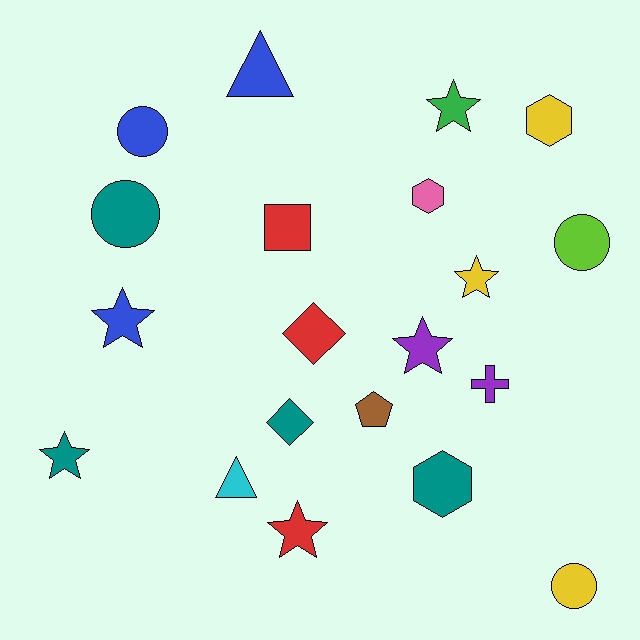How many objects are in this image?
There are 20 objects.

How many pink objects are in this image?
There is 1 pink object.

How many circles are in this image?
There are 4 circles.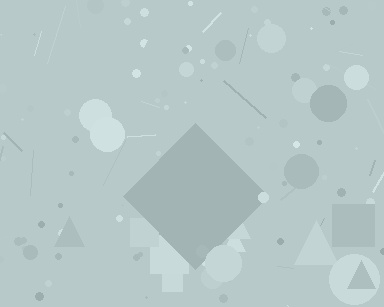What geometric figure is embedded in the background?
A diamond is embedded in the background.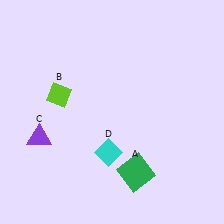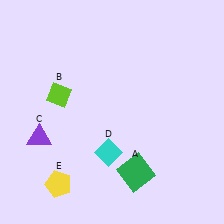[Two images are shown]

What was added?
A yellow pentagon (E) was added in Image 2.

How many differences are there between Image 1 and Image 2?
There is 1 difference between the two images.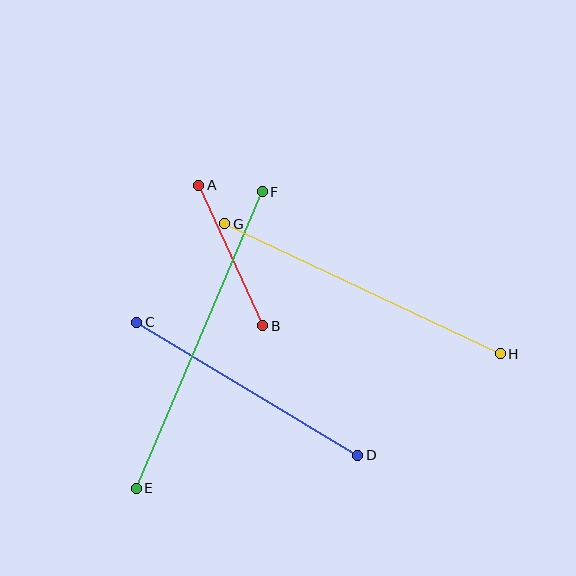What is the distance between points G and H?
The distance is approximately 304 pixels.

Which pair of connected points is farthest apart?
Points E and F are farthest apart.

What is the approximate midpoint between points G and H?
The midpoint is at approximately (362, 289) pixels.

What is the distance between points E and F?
The distance is approximately 322 pixels.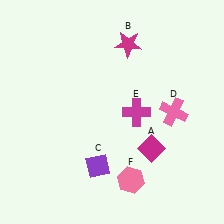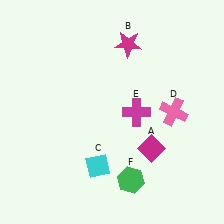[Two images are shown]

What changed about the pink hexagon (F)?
In Image 1, F is pink. In Image 2, it changed to green.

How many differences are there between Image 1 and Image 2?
There are 2 differences between the two images.